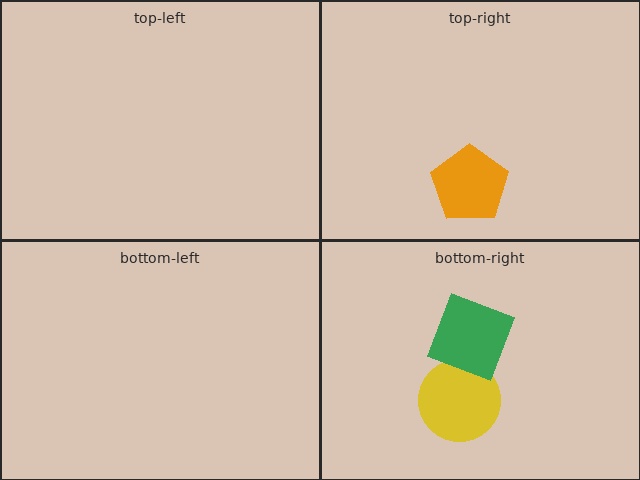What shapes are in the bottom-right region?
The yellow circle, the green square.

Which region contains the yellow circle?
The bottom-right region.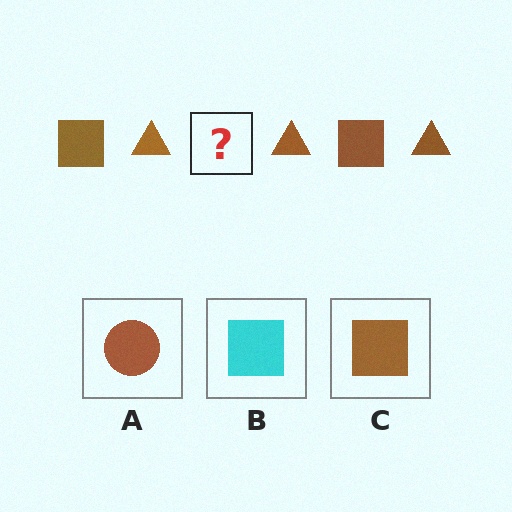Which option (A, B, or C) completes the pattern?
C.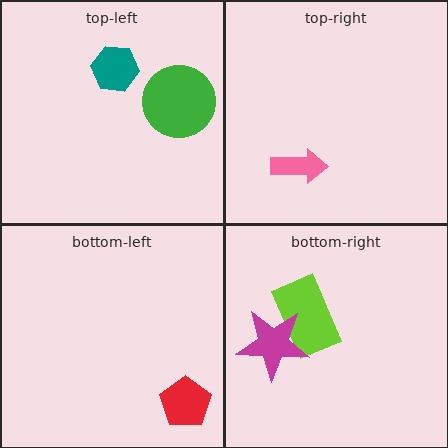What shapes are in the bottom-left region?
The red pentagon.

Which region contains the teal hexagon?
The top-left region.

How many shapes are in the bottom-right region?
2.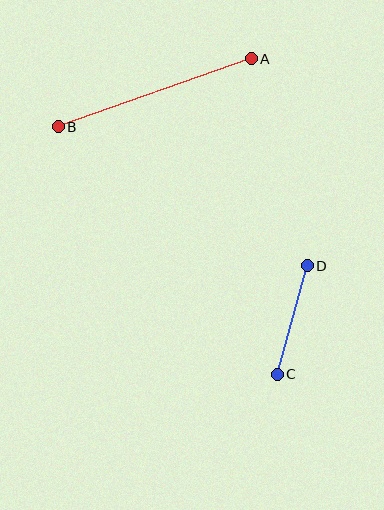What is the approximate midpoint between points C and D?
The midpoint is at approximately (292, 320) pixels.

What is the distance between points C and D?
The distance is approximately 112 pixels.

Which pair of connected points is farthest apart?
Points A and B are farthest apart.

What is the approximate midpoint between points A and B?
The midpoint is at approximately (155, 93) pixels.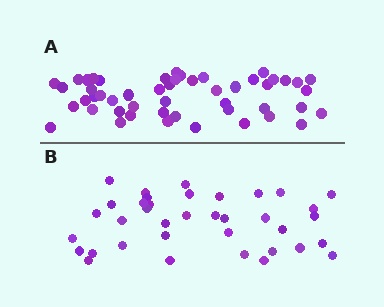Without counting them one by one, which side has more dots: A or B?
Region A (the top region) has more dots.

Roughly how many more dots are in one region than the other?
Region A has approximately 15 more dots than region B.